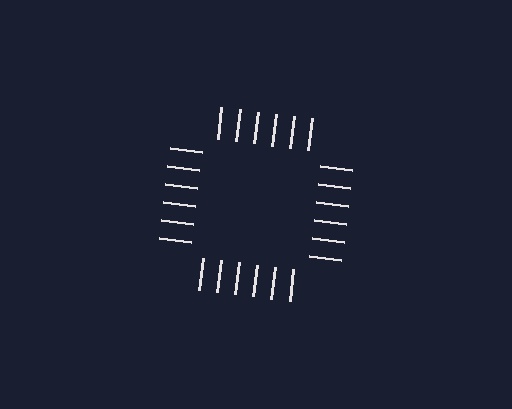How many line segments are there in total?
24 — 6 along each of the 4 edges.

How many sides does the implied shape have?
4 sides — the line-ends trace a square.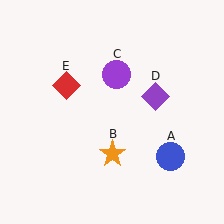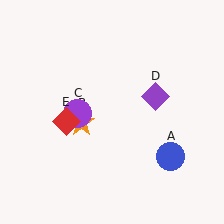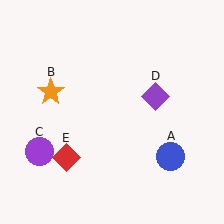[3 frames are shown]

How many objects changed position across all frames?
3 objects changed position: orange star (object B), purple circle (object C), red diamond (object E).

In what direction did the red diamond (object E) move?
The red diamond (object E) moved down.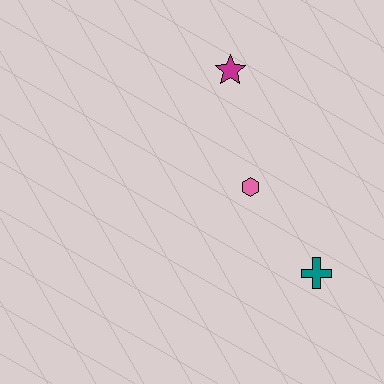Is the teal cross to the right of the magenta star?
Yes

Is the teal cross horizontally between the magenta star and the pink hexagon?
No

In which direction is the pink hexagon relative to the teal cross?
The pink hexagon is above the teal cross.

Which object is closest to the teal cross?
The pink hexagon is closest to the teal cross.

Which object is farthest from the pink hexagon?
The magenta star is farthest from the pink hexagon.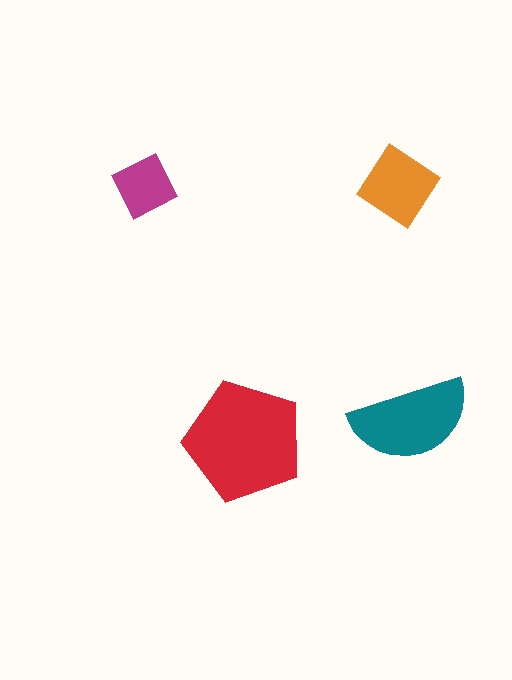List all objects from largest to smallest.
The red pentagon, the teal semicircle, the orange diamond, the magenta diamond.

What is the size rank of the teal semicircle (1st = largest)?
2nd.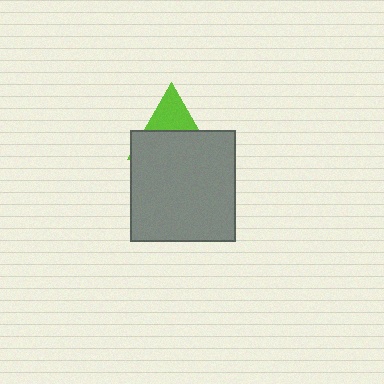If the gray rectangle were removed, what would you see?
You would see the complete lime triangle.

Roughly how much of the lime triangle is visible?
A small part of it is visible (roughly 38%).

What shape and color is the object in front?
The object in front is a gray rectangle.